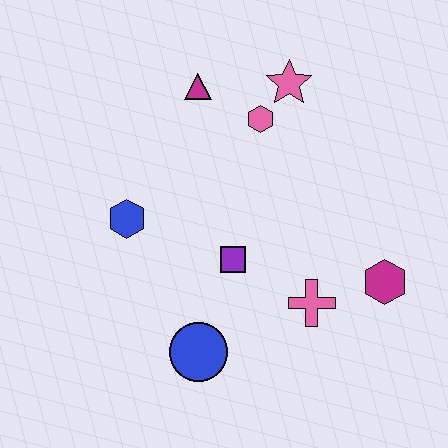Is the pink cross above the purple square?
No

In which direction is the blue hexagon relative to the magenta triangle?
The blue hexagon is below the magenta triangle.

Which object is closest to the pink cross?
The magenta hexagon is closest to the pink cross.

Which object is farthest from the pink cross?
The magenta triangle is farthest from the pink cross.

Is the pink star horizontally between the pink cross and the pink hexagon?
Yes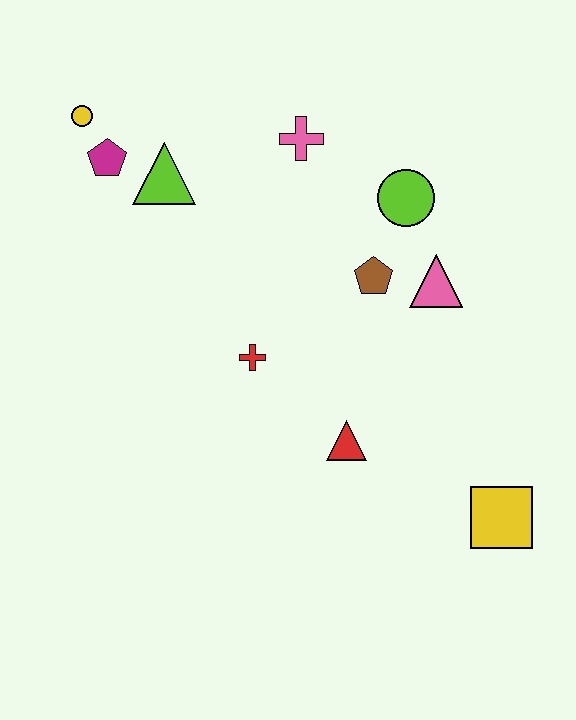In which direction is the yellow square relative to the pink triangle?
The yellow square is below the pink triangle.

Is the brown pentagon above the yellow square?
Yes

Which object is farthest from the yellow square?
The yellow circle is farthest from the yellow square.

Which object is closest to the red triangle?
The red cross is closest to the red triangle.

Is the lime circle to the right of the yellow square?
No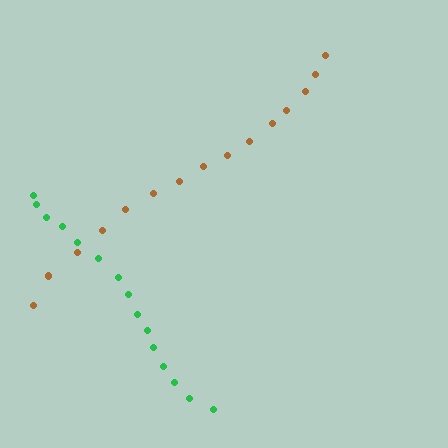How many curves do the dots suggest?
There are 2 distinct paths.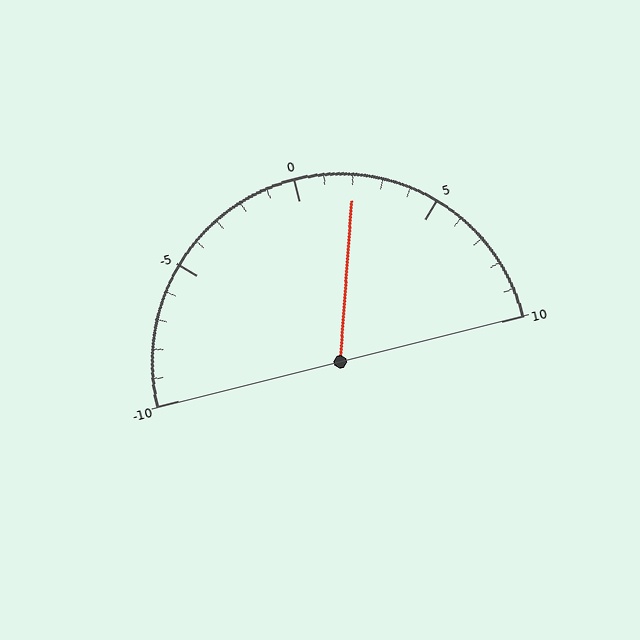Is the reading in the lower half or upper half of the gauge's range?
The reading is in the upper half of the range (-10 to 10).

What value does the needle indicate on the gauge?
The needle indicates approximately 2.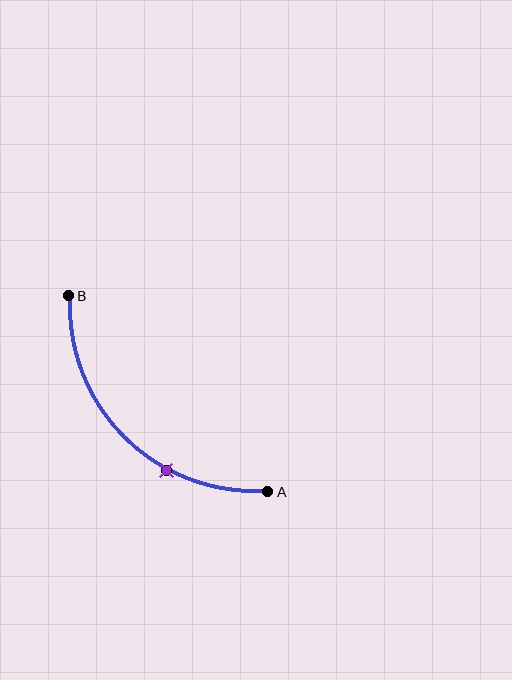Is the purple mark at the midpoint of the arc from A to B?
No. The purple mark lies on the arc but is closer to endpoint A. The arc midpoint would be at the point on the curve equidistant along the arc from both A and B.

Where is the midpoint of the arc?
The arc midpoint is the point on the curve farthest from the straight line joining A and B. It sits below and to the left of that line.